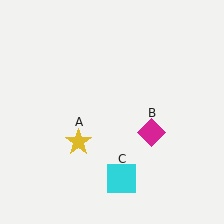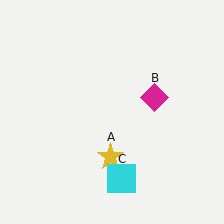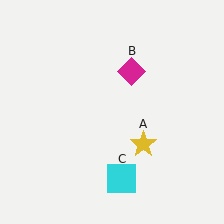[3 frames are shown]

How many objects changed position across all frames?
2 objects changed position: yellow star (object A), magenta diamond (object B).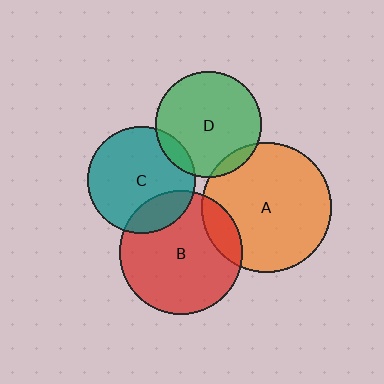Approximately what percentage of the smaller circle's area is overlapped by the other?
Approximately 10%.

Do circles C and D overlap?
Yes.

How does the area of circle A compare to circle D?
Approximately 1.5 times.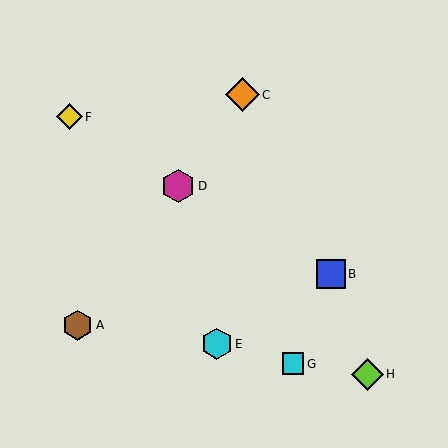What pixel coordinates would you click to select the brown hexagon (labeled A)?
Click at (78, 325) to select the brown hexagon A.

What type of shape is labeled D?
Shape D is a magenta hexagon.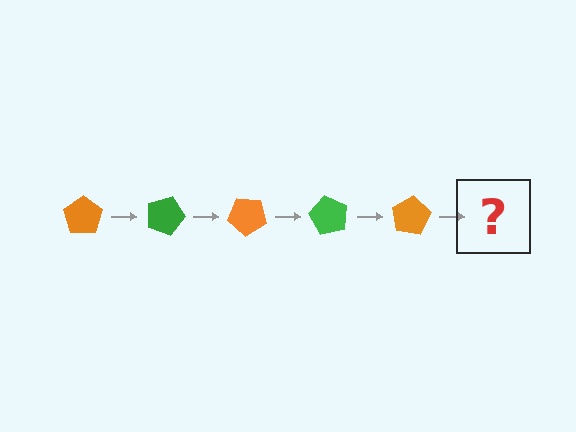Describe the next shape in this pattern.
It should be a green pentagon, rotated 100 degrees from the start.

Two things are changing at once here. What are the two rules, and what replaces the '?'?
The two rules are that it rotates 20 degrees each step and the color cycles through orange and green. The '?' should be a green pentagon, rotated 100 degrees from the start.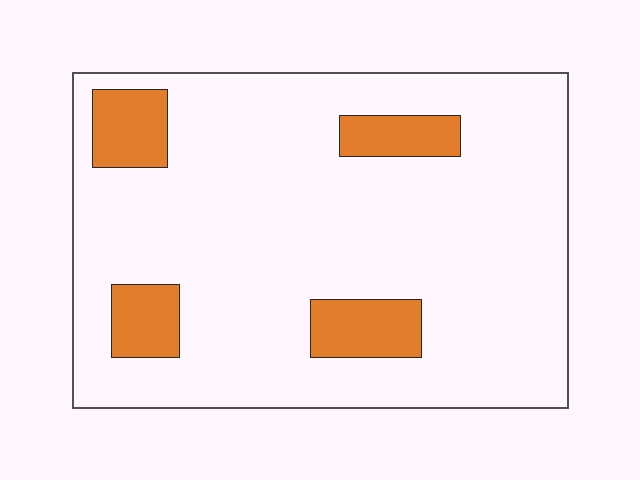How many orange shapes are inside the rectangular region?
4.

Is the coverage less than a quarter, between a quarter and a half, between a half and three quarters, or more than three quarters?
Less than a quarter.